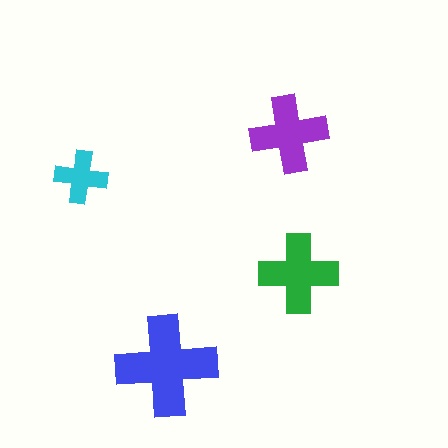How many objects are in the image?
There are 4 objects in the image.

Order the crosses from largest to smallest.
the blue one, the green one, the purple one, the cyan one.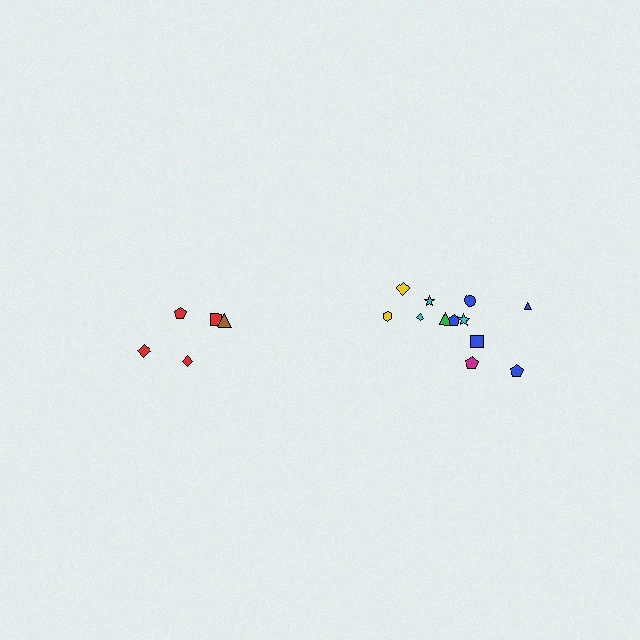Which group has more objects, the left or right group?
The right group.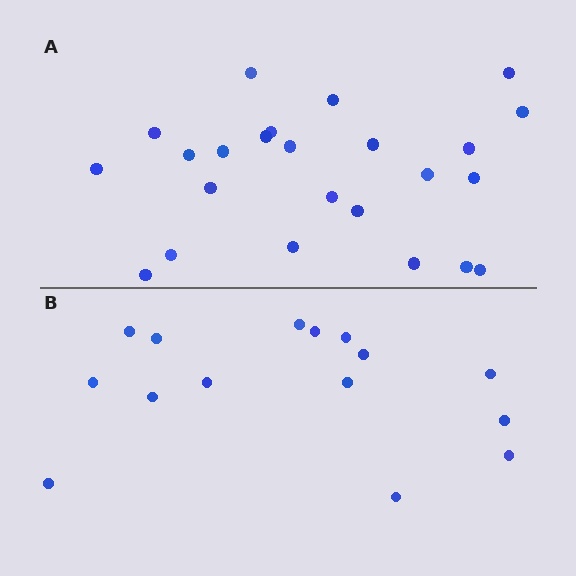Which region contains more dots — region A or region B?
Region A (the top region) has more dots.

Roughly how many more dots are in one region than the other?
Region A has roughly 8 or so more dots than region B.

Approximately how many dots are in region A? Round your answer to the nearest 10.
About 20 dots. (The exact count is 24, which rounds to 20.)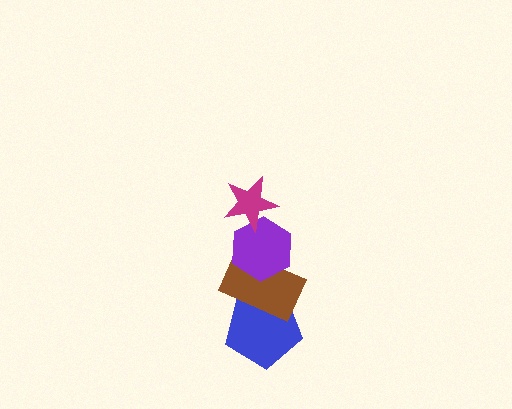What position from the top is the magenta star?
The magenta star is 1st from the top.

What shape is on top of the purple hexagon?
The magenta star is on top of the purple hexagon.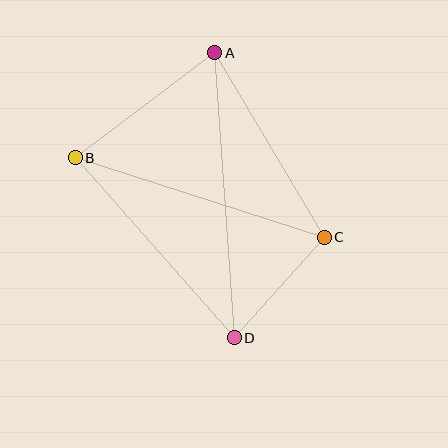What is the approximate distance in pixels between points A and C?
The distance between A and C is approximately 215 pixels.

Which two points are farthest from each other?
Points A and D are farthest from each other.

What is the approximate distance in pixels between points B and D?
The distance between B and D is approximately 240 pixels.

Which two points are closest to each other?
Points C and D are closest to each other.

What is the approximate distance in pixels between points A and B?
The distance between A and B is approximately 175 pixels.